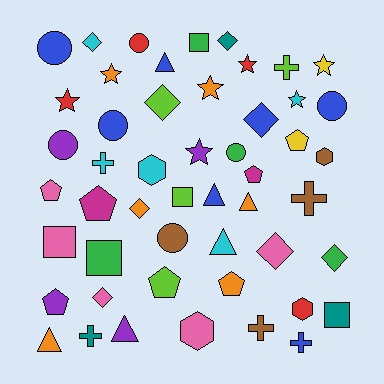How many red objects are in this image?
There are 4 red objects.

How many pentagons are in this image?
There are 7 pentagons.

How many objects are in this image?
There are 50 objects.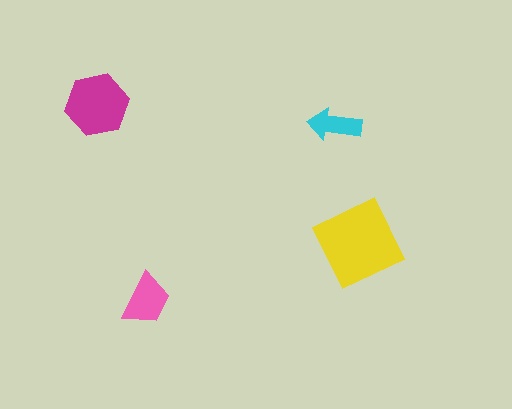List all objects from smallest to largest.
The cyan arrow, the pink trapezoid, the magenta hexagon, the yellow square.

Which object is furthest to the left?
The magenta hexagon is leftmost.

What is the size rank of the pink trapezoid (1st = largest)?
3rd.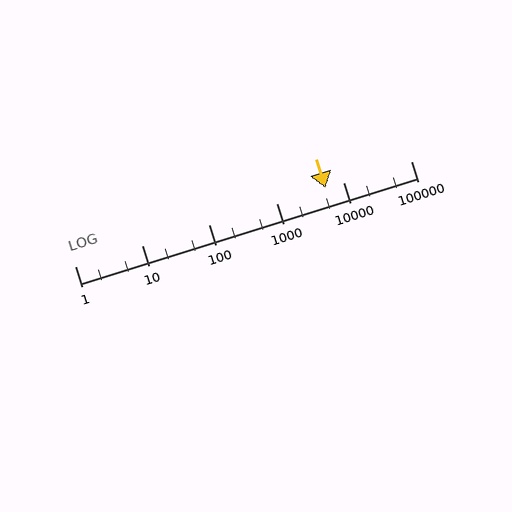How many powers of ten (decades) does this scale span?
The scale spans 5 decades, from 1 to 100000.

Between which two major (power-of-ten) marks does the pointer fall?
The pointer is between 1000 and 10000.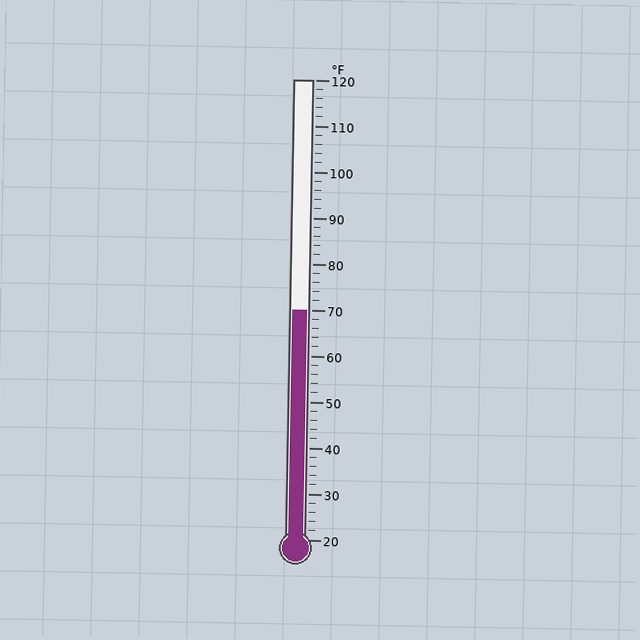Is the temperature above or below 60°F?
The temperature is above 60°F.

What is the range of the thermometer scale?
The thermometer scale ranges from 20°F to 120°F.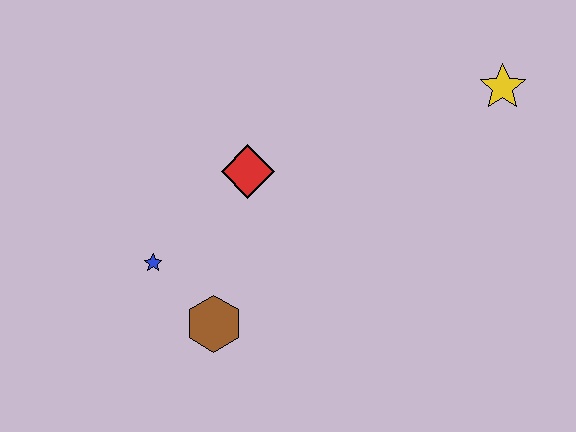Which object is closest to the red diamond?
The blue star is closest to the red diamond.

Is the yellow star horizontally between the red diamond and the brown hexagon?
No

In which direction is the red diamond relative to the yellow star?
The red diamond is to the left of the yellow star.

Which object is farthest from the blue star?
The yellow star is farthest from the blue star.